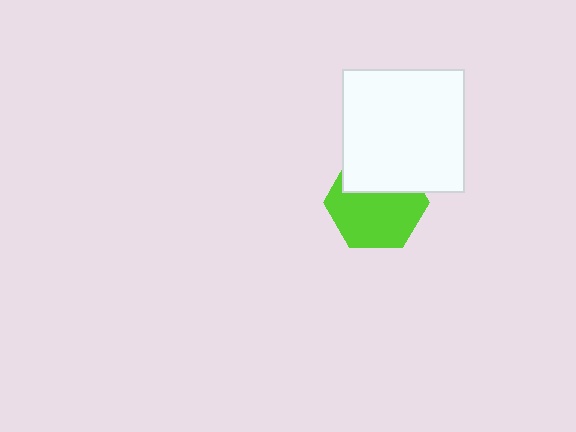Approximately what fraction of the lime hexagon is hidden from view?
Roughly 36% of the lime hexagon is hidden behind the white square.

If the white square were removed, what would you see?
You would see the complete lime hexagon.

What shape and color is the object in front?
The object in front is a white square.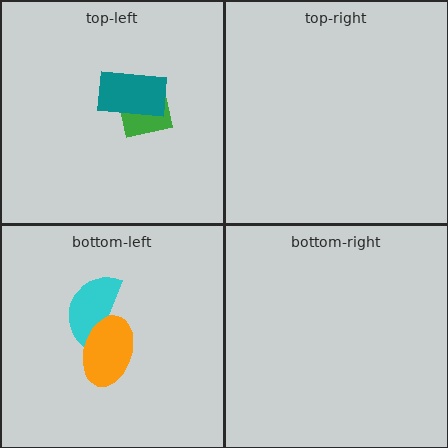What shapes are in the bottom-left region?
The cyan semicircle, the orange ellipse.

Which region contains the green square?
The top-left region.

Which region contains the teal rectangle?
The top-left region.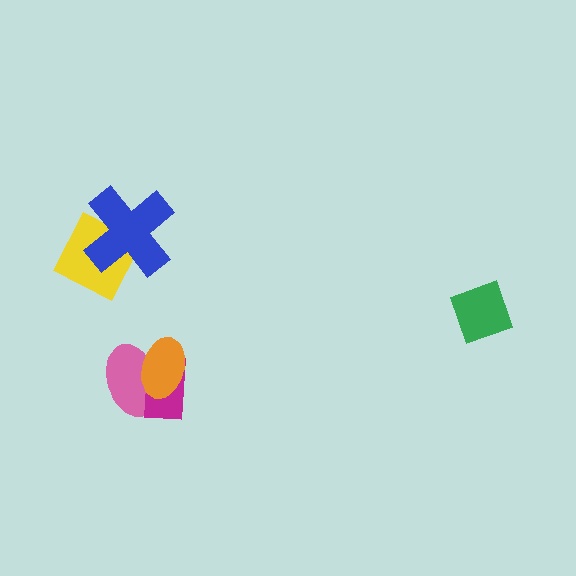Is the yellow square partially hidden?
Yes, it is partially covered by another shape.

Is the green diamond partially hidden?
No, no other shape covers it.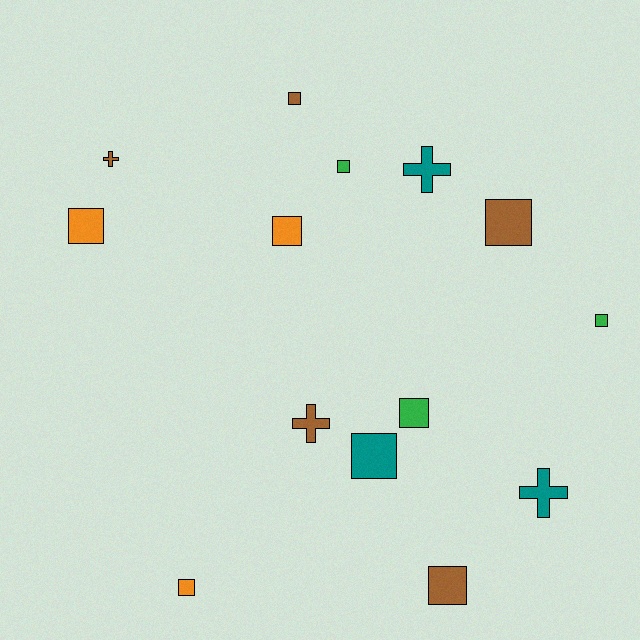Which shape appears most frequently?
Square, with 10 objects.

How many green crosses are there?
There are no green crosses.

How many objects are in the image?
There are 14 objects.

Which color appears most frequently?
Brown, with 5 objects.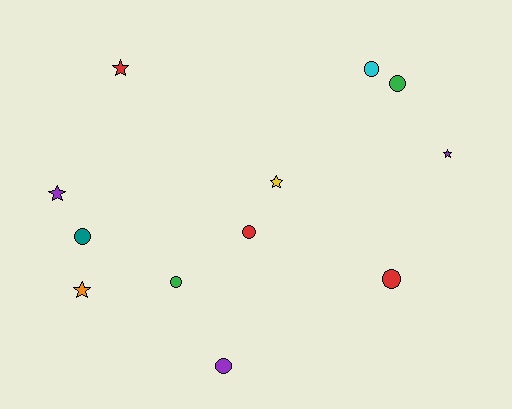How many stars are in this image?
There are 5 stars.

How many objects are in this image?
There are 12 objects.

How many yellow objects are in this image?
There is 1 yellow object.